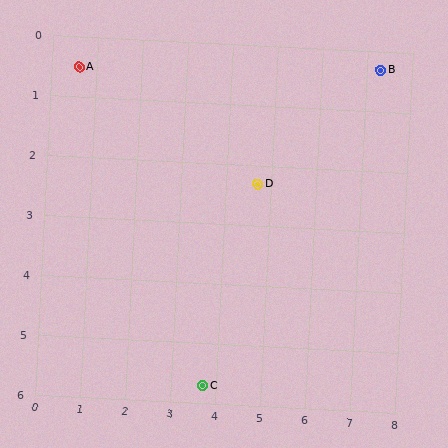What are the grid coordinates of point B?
Point B is at approximately (7.3, 0.3).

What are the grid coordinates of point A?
Point A is at approximately (0.6, 0.5).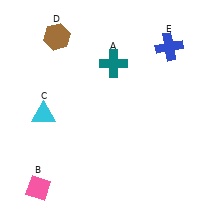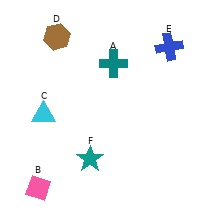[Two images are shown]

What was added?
A teal star (F) was added in Image 2.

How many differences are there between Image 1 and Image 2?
There is 1 difference between the two images.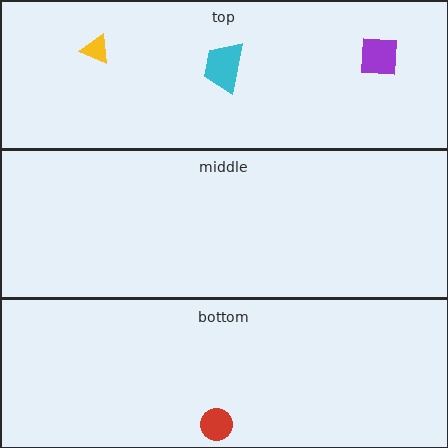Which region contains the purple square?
The top region.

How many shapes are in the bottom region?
1.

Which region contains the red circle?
The bottom region.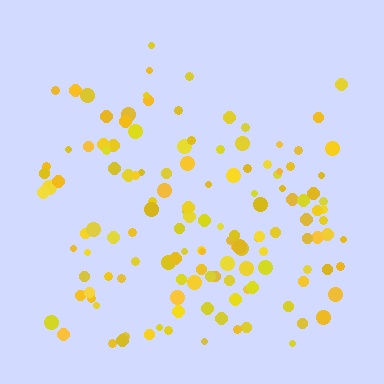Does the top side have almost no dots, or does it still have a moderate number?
Still a moderate number, just noticeably fewer than the bottom.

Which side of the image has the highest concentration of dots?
The bottom.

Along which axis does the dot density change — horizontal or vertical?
Vertical.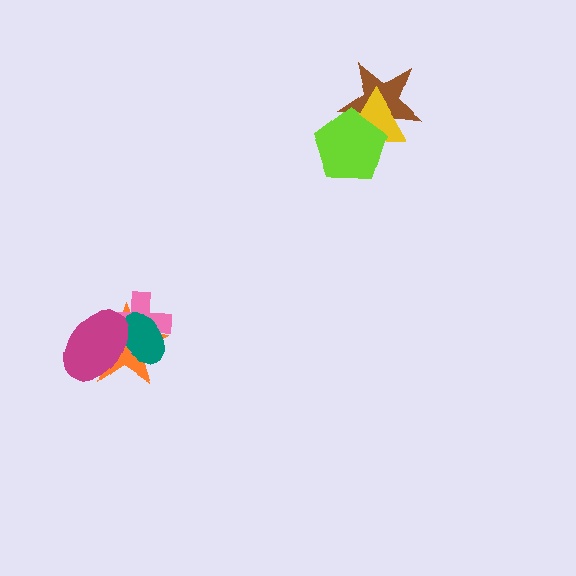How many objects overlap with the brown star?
2 objects overlap with the brown star.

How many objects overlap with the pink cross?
3 objects overlap with the pink cross.